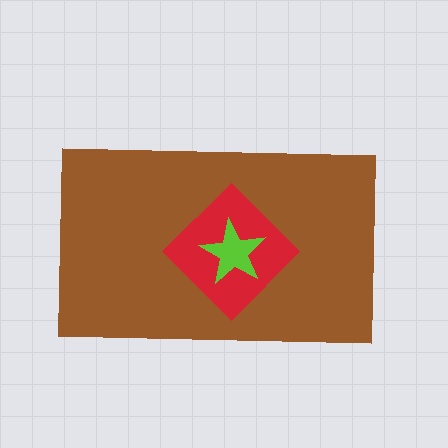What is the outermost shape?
The brown rectangle.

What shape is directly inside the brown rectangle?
The red diamond.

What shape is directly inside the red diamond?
The lime star.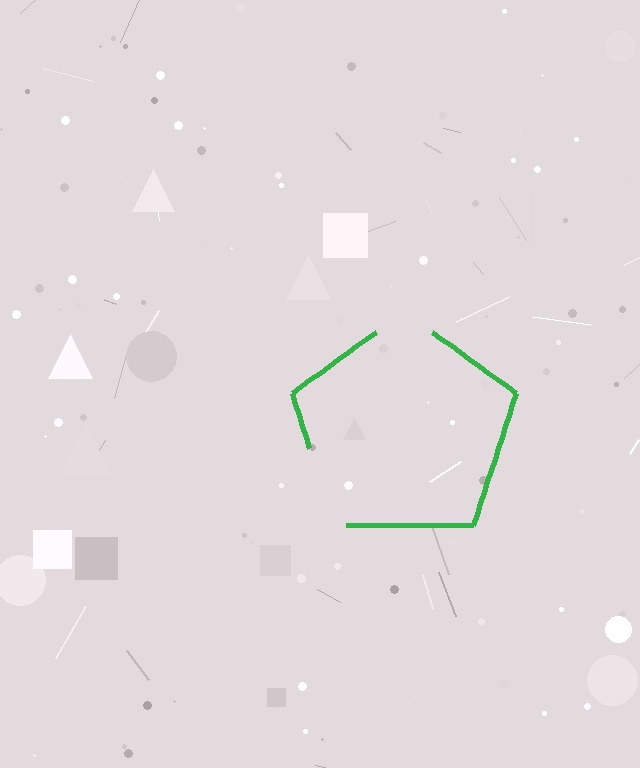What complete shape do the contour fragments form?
The contour fragments form a pentagon.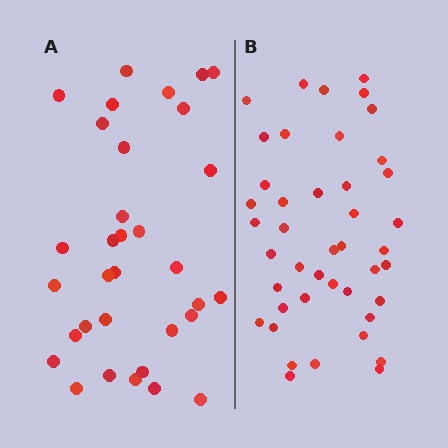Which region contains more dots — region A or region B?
Region B (the right region) has more dots.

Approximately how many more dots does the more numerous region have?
Region B has roughly 10 or so more dots than region A.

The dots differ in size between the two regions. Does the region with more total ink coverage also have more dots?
No. Region A has more total ink coverage because its dots are larger, but region B actually contains more individual dots. Total area can be misleading — the number of items is what matters here.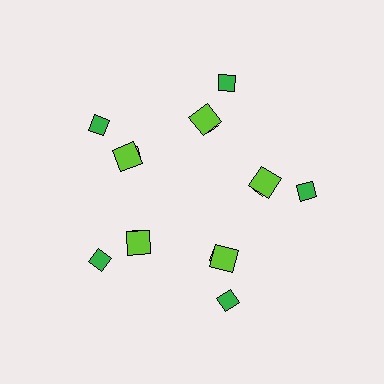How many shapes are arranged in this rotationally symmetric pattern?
There are 15 shapes, arranged in 5 groups of 3.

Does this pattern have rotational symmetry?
Yes, this pattern has 5-fold rotational symmetry. It looks the same after rotating 72 degrees around the center.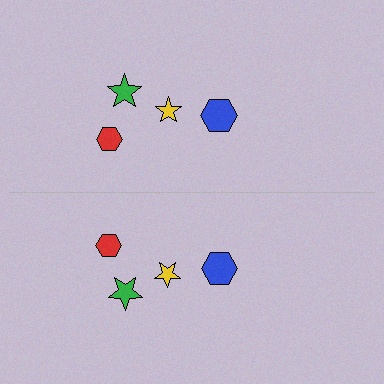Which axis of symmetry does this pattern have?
The pattern has a horizontal axis of symmetry running through the center of the image.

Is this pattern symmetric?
Yes, this pattern has bilateral (reflection) symmetry.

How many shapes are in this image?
There are 8 shapes in this image.